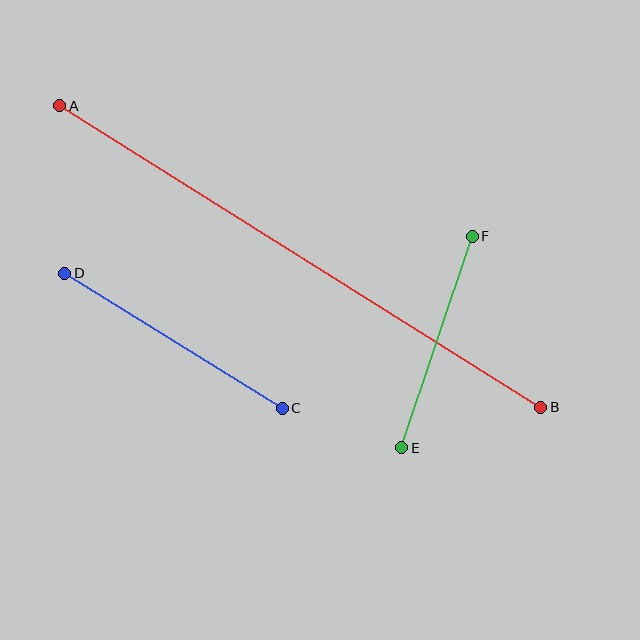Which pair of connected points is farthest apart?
Points A and B are farthest apart.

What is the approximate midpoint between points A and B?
The midpoint is at approximately (300, 257) pixels.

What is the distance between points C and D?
The distance is approximately 256 pixels.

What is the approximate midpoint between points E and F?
The midpoint is at approximately (437, 342) pixels.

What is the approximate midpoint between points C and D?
The midpoint is at approximately (174, 341) pixels.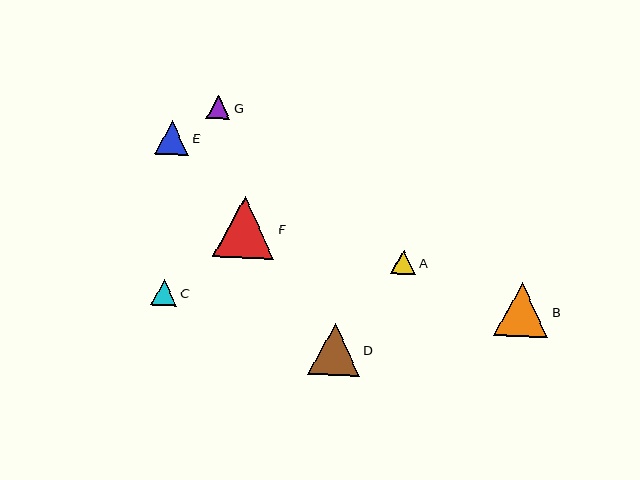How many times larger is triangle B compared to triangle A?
Triangle B is approximately 2.2 times the size of triangle A.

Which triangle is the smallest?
Triangle G is the smallest with a size of approximately 24 pixels.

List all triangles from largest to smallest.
From largest to smallest: F, B, D, E, C, A, G.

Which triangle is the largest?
Triangle F is the largest with a size of approximately 62 pixels.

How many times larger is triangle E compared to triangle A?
Triangle E is approximately 1.4 times the size of triangle A.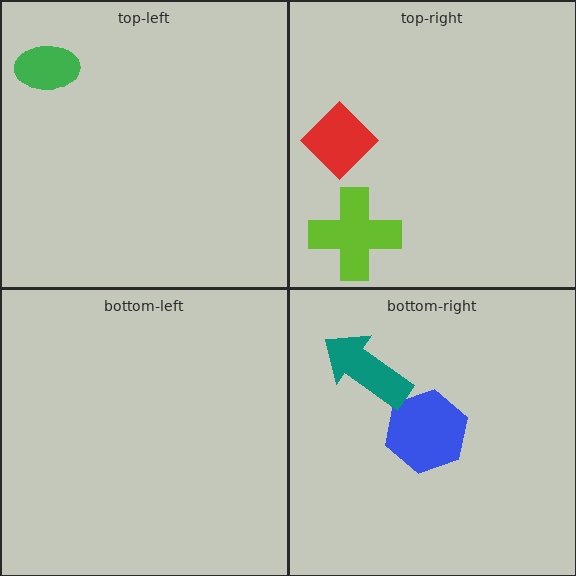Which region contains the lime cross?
The top-right region.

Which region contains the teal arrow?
The bottom-right region.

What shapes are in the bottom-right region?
The blue hexagon, the teal arrow.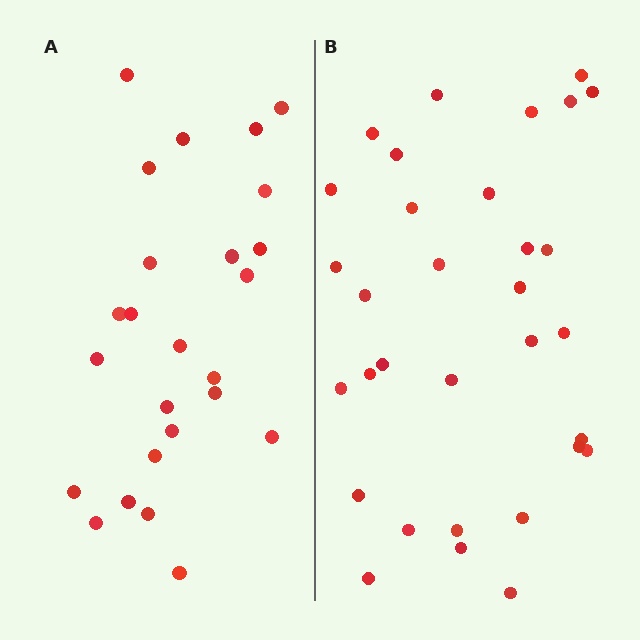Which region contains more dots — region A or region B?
Region B (the right region) has more dots.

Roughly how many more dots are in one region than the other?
Region B has roughly 8 or so more dots than region A.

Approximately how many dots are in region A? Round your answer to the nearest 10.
About 20 dots. (The exact count is 25, which rounds to 20.)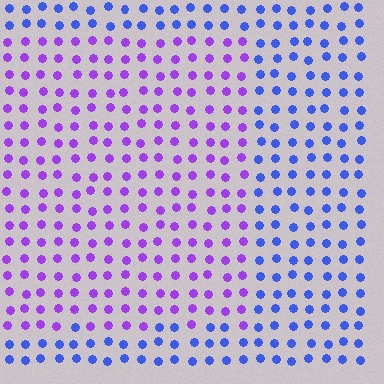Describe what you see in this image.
The image is filled with small blue elements in a uniform arrangement. A rectangle-shaped region is visible where the elements are tinted to a slightly different hue, forming a subtle color boundary.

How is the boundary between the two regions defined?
The boundary is defined purely by a slight shift in hue (about 46 degrees). Spacing, size, and orientation are identical on both sides.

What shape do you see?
I see a rectangle.